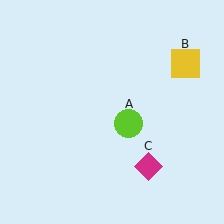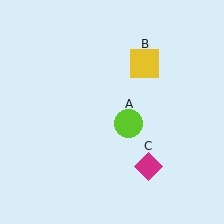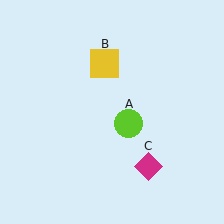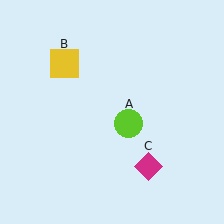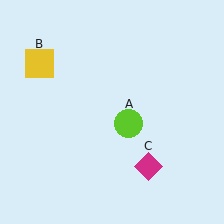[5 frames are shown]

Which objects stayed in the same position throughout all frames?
Lime circle (object A) and magenta diamond (object C) remained stationary.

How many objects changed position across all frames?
1 object changed position: yellow square (object B).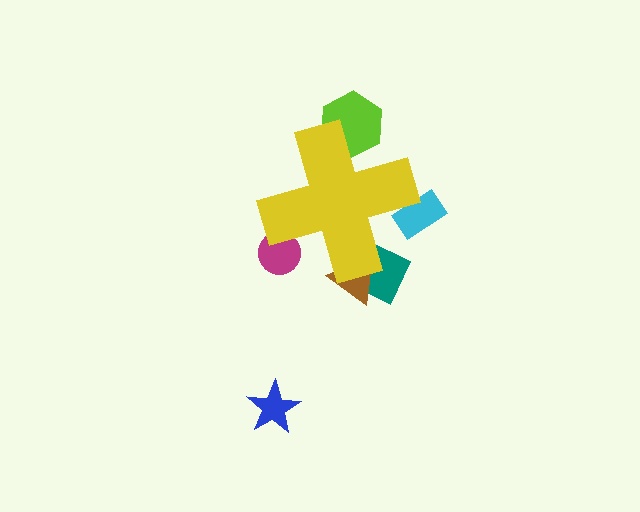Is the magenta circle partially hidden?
Yes, the magenta circle is partially hidden behind the yellow cross.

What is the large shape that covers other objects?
A yellow cross.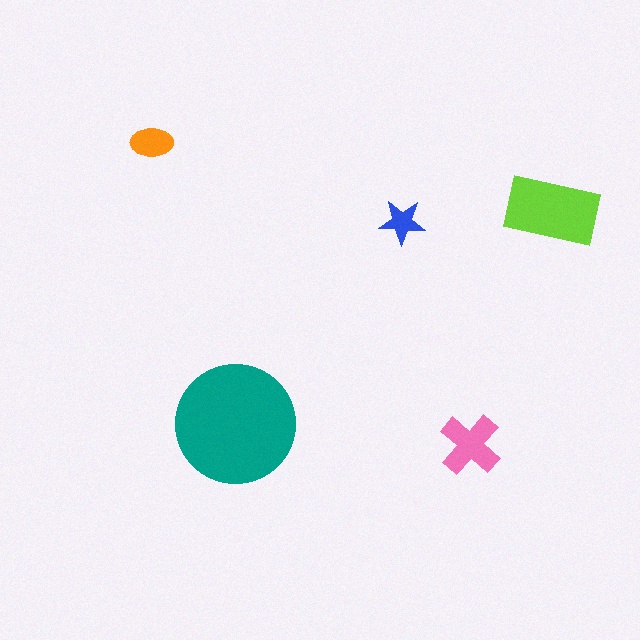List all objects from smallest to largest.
The blue star, the orange ellipse, the pink cross, the lime rectangle, the teal circle.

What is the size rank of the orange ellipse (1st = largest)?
4th.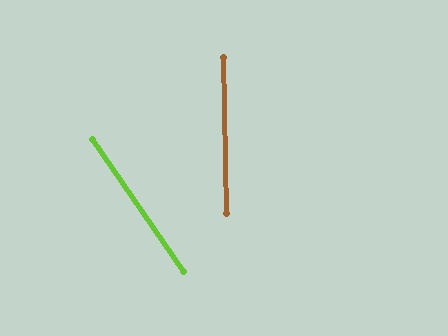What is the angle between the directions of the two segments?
Approximately 33 degrees.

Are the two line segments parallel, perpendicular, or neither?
Neither parallel nor perpendicular — they differ by about 33°.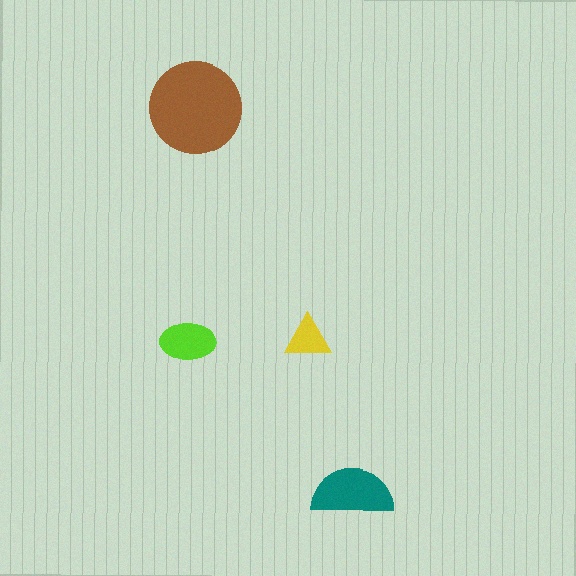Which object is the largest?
The brown circle.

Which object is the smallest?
The yellow triangle.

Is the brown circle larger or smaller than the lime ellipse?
Larger.